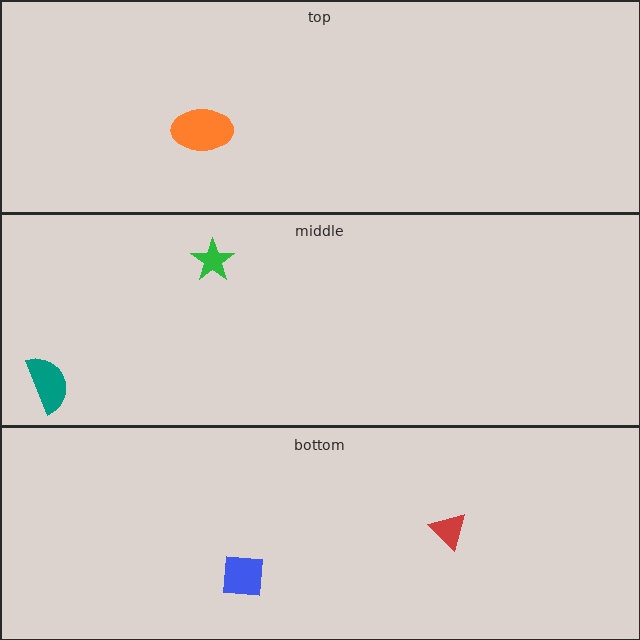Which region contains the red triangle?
The bottom region.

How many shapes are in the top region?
1.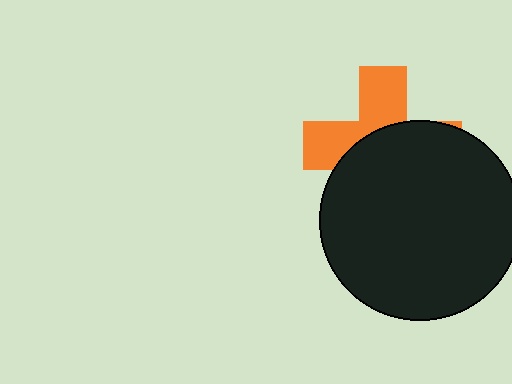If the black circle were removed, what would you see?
You would see the complete orange cross.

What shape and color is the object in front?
The object in front is a black circle.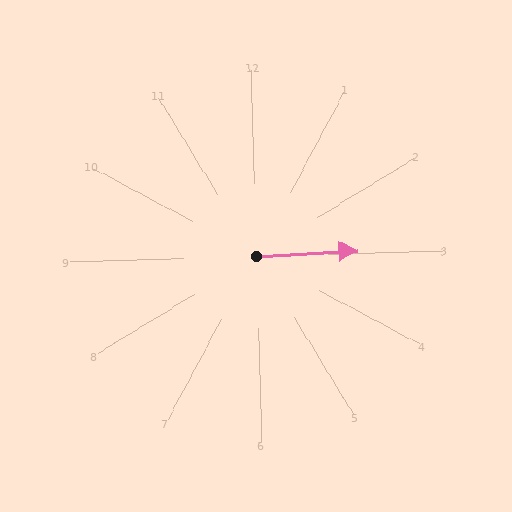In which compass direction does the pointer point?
East.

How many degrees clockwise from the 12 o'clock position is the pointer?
Approximately 88 degrees.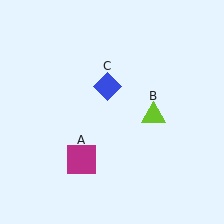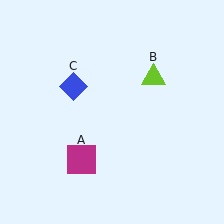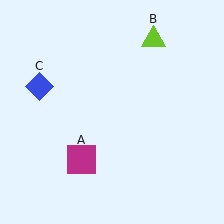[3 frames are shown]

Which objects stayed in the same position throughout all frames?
Magenta square (object A) remained stationary.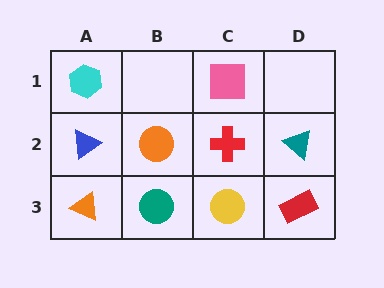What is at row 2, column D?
A teal triangle.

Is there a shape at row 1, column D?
No, that cell is empty.